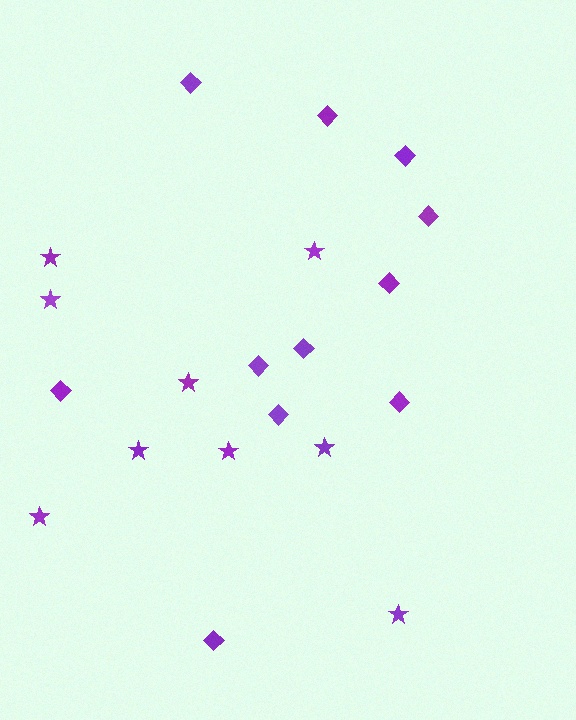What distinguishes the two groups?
There are 2 groups: one group of stars (9) and one group of diamonds (11).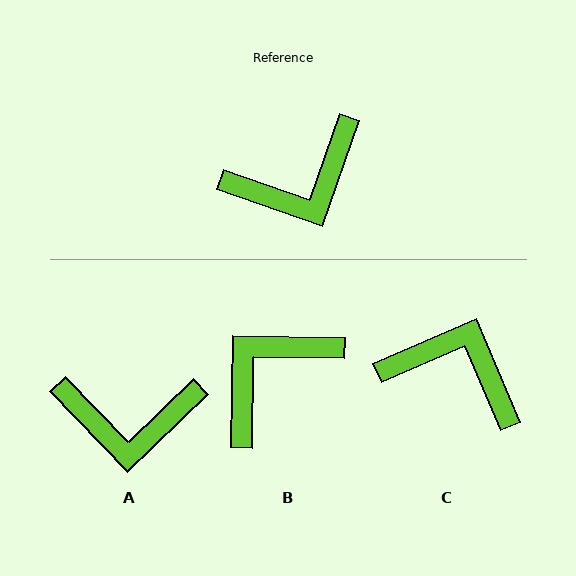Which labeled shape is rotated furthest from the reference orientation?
B, about 162 degrees away.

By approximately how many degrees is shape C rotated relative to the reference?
Approximately 133 degrees counter-clockwise.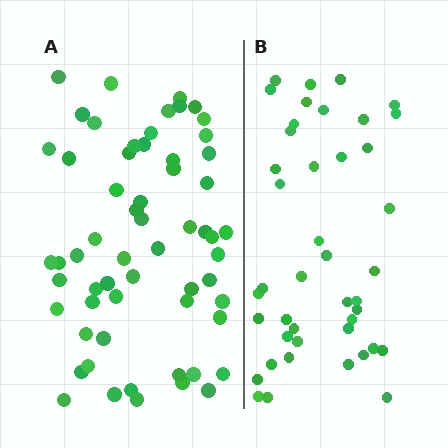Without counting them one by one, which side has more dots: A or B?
Region A (the left region) has more dots.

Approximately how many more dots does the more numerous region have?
Region A has approximately 15 more dots than region B.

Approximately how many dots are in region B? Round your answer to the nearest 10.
About 40 dots. (The exact count is 43, which rounds to 40.)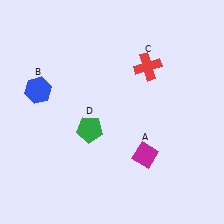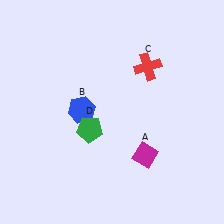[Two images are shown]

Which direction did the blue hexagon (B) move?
The blue hexagon (B) moved right.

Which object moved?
The blue hexagon (B) moved right.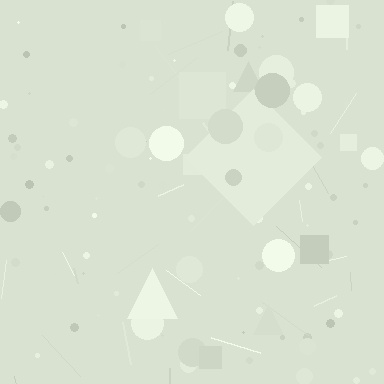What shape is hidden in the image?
A diamond is hidden in the image.